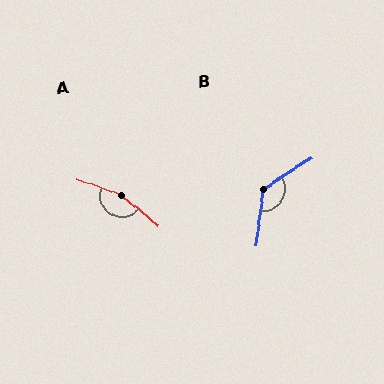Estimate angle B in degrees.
Approximately 130 degrees.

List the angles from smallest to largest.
B (130°), A (160°).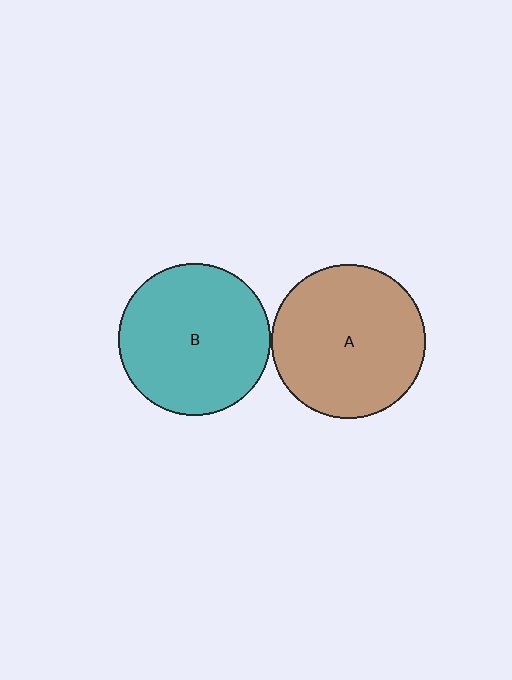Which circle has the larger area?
Circle A (brown).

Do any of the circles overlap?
No, none of the circles overlap.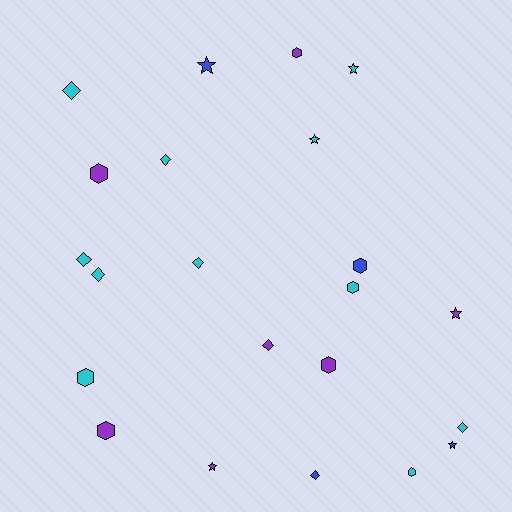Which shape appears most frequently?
Hexagon, with 8 objects.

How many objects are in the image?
There are 22 objects.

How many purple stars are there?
There are 2 purple stars.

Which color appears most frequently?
Cyan, with 11 objects.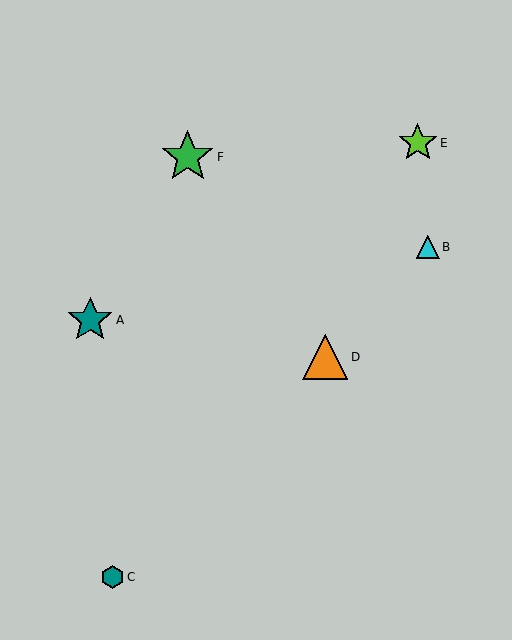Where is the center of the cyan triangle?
The center of the cyan triangle is at (428, 247).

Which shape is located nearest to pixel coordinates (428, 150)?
The lime star (labeled E) at (418, 143) is nearest to that location.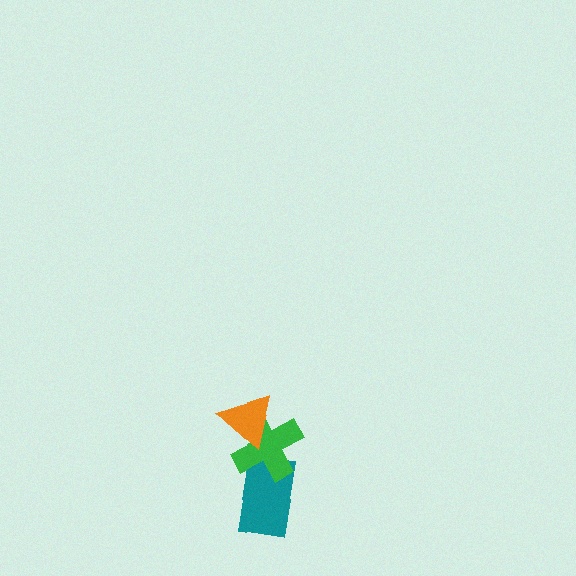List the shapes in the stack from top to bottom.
From top to bottom: the orange triangle, the green cross, the teal rectangle.